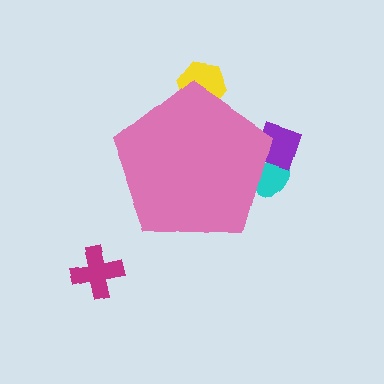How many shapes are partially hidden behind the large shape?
3 shapes are partially hidden.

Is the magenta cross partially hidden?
No, the magenta cross is fully visible.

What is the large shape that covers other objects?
A pink pentagon.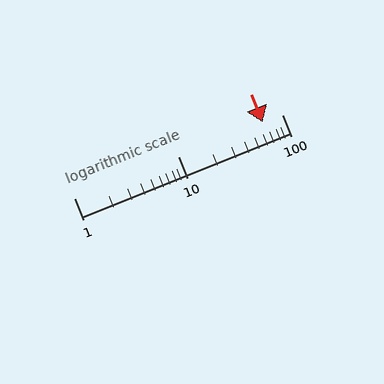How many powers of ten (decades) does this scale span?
The scale spans 2 decades, from 1 to 100.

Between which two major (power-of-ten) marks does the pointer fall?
The pointer is between 10 and 100.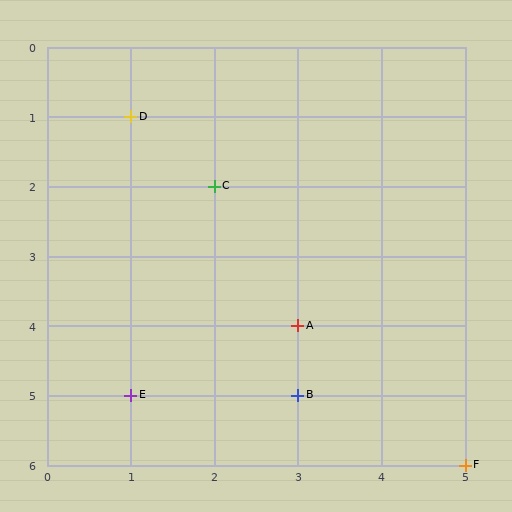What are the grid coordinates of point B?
Point B is at grid coordinates (3, 5).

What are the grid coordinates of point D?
Point D is at grid coordinates (1, 1).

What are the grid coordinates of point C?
Point C is at grid coordinates (2, 2).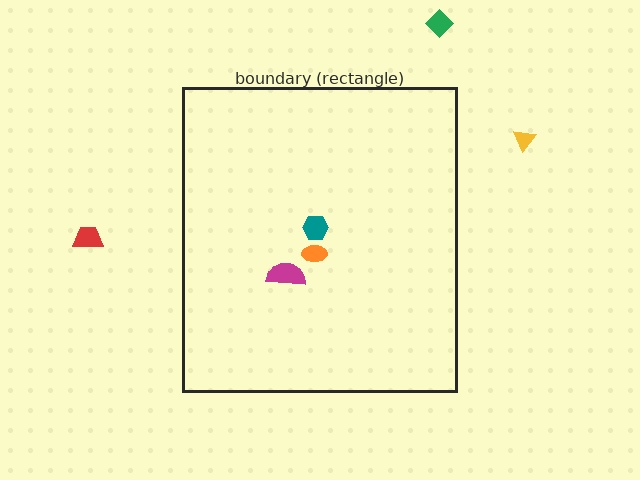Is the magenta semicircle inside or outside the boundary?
Inside.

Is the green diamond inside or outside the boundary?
Outside.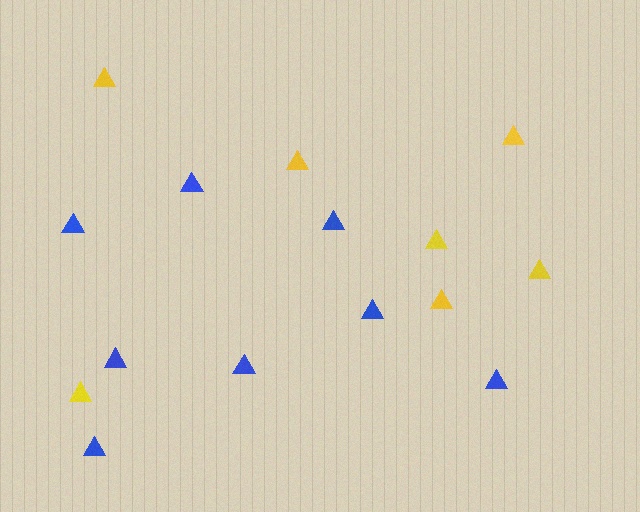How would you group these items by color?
There are 2 groups: one group of yellow triangles (7) and one group of blue triangles (8).